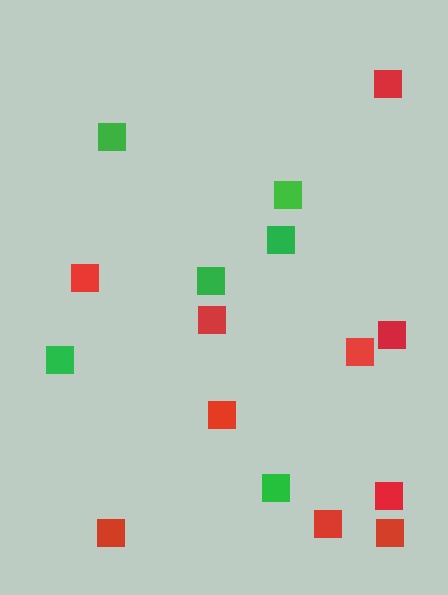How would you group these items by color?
There are 2 groups: one group of green squares (6) and one group of red squares (10).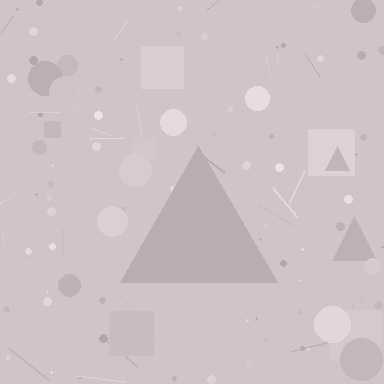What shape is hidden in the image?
A triangle is hidden in the image.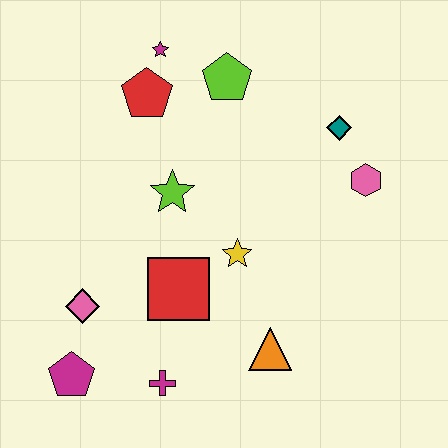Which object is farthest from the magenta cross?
The magenta star is farthest from the magenta cross.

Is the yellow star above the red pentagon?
No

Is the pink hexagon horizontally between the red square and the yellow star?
No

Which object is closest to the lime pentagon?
The magenta star is closest to the lime pentagon.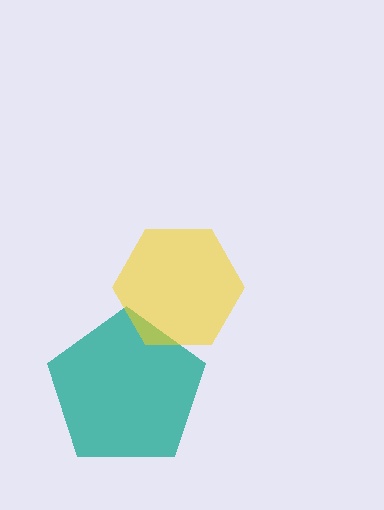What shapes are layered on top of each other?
The layered shapes are: a teal pentagon, a yellow hexagon.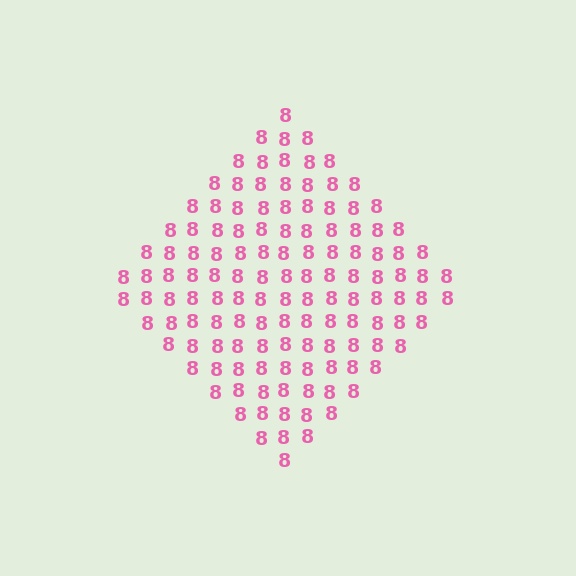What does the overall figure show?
The overall figure shows a diamond.